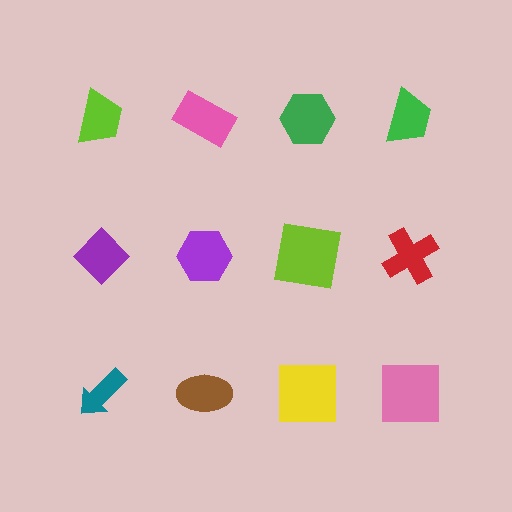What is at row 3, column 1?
A teal arrow.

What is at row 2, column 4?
A red cross.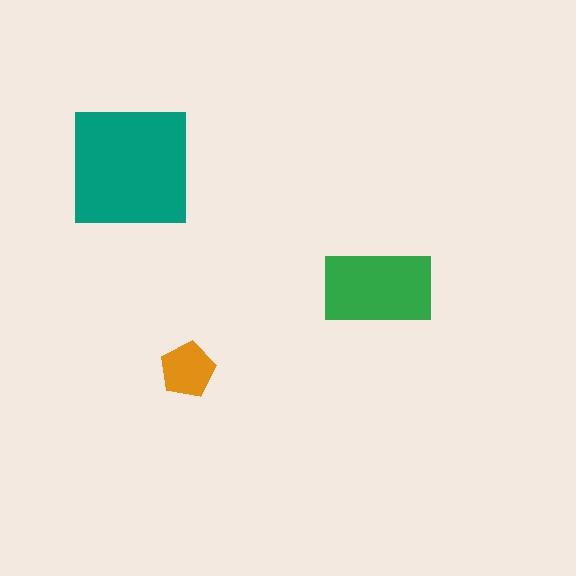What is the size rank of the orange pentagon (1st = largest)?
3rd.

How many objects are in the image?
There are 3 objects in the image.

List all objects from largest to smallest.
The teal square, the green rectangle, the orange pentagon.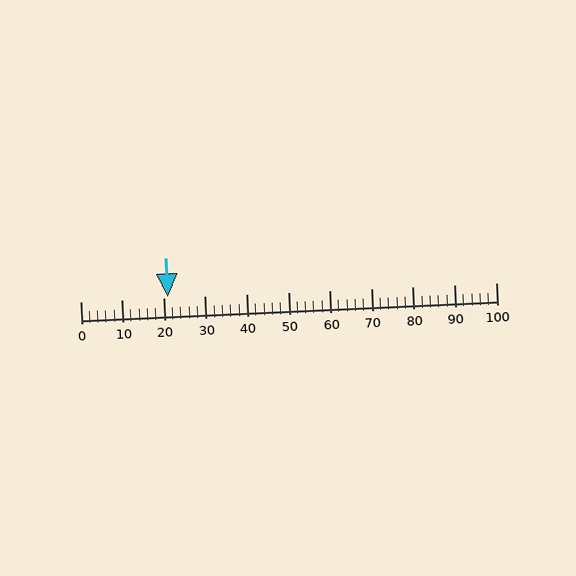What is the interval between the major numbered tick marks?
The major tick marks are spaced 10 units apart.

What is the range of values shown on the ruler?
The ruler shows values from 0 to 100.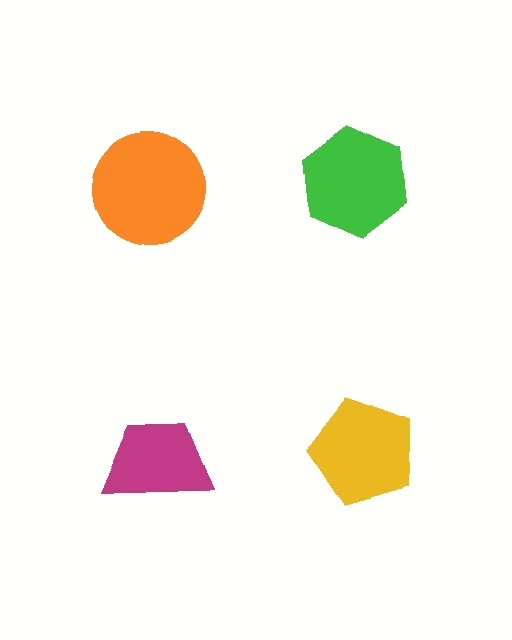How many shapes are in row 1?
2 shapes.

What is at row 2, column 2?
A yellow pentagon.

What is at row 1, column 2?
A green hexagon.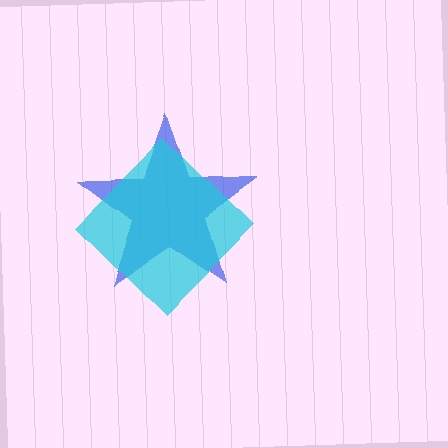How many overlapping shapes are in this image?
There are 2 overlapping shapes in the image.